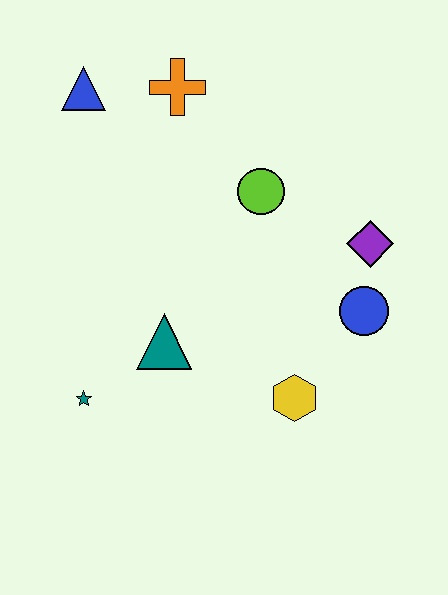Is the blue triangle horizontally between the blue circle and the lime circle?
No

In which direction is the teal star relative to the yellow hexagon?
The teal star is to the left of the yellow hexagon.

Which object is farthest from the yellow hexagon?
The blue triangle is farthest from the yellow hexagon.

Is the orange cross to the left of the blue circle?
Yes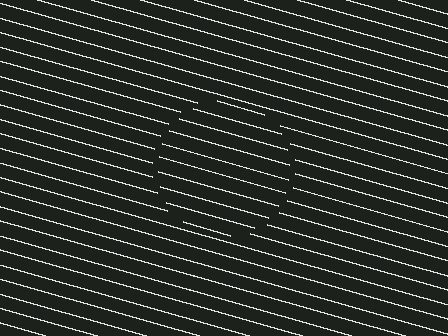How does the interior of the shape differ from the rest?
The interior of the shape contains the same grating, shifted by half a period — the contour is defined by the phase discontinuity where line-ends from the inner and outer gratings abut.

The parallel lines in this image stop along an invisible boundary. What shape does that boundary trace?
An illusory circle. The interior of the shape contains the same grating, shifted by half a period — the contour is defined by the phase discontinuity where line-ends from the inner and outer gratings abut.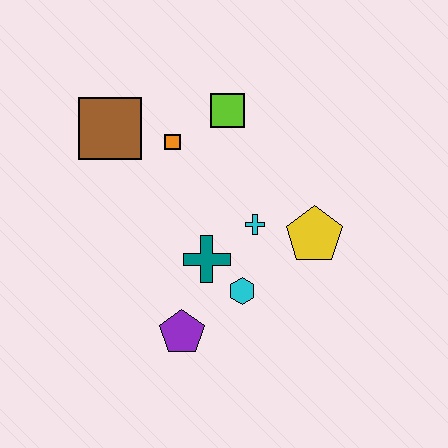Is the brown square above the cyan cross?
Yes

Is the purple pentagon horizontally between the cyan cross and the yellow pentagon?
No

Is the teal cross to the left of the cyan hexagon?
Yes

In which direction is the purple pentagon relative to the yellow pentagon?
The purple pentagon is to the left of the yellow pentagon.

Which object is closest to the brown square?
The orange square is closest to the brown square.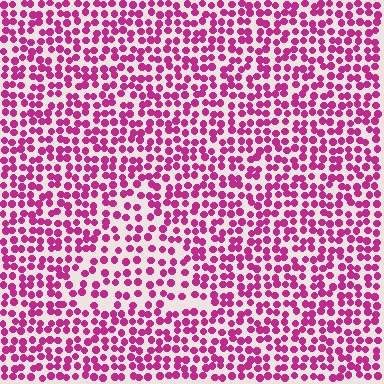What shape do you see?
I see a triangle.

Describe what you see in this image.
The image contains small magenta elements arranged at two different densities. A triangle-shaped region is visible where the elements are less densely packed than the surrounding area.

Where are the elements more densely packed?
The elements are more densely packed outside the triangle boundary.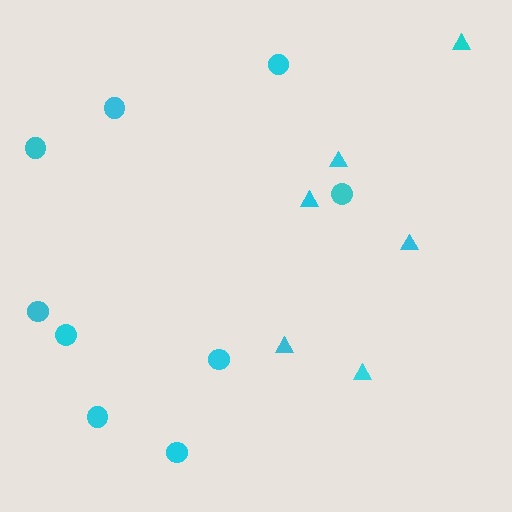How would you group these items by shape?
There are 2 groups: one group of circles (9) and one group of triangles (6).